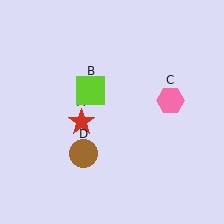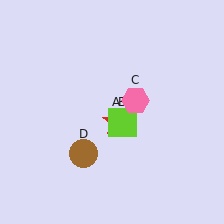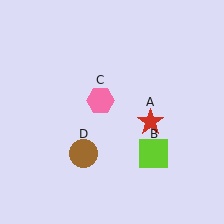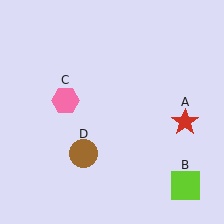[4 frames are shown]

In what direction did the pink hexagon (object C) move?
The pink hexagon (object C) moved left.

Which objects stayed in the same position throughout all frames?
Brown circle (object D) remained stationary.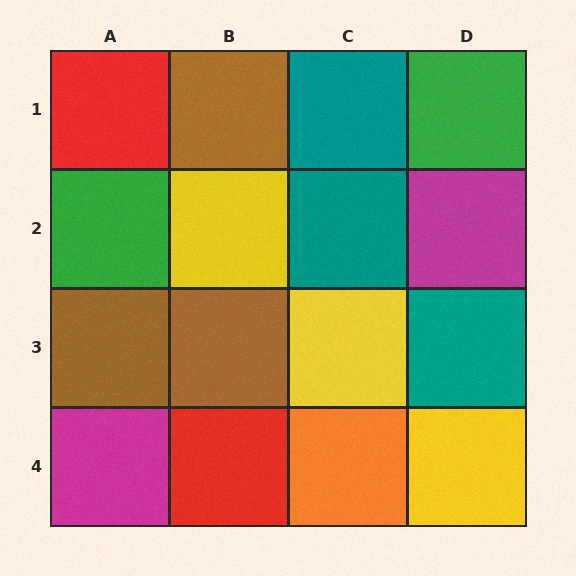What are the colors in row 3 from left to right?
Brown, brown, yellow, teal.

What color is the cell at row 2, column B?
Yellow.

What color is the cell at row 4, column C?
Orange.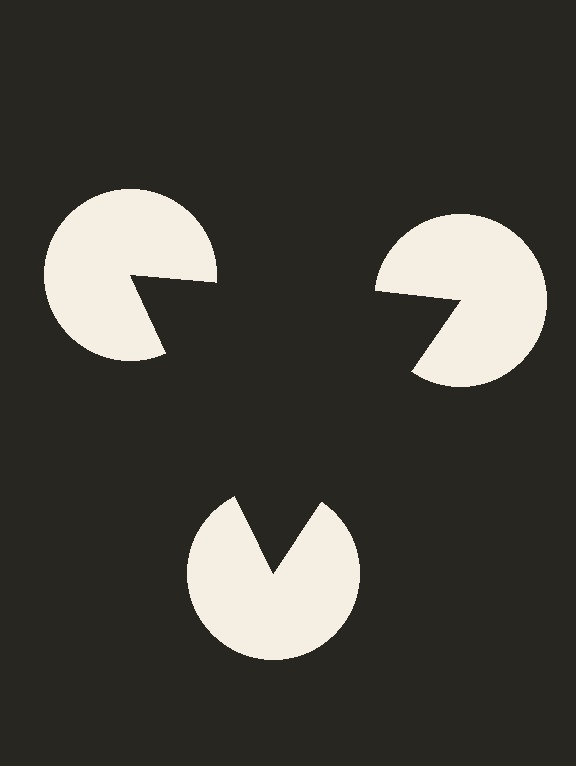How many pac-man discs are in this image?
There are 3 — one at each vertex of the illusory triangle.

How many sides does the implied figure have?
3 sides.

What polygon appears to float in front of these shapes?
An illusory triangle — its edges are inferred from the aligned wedge cuts in the pac-man discs, not physically drawn.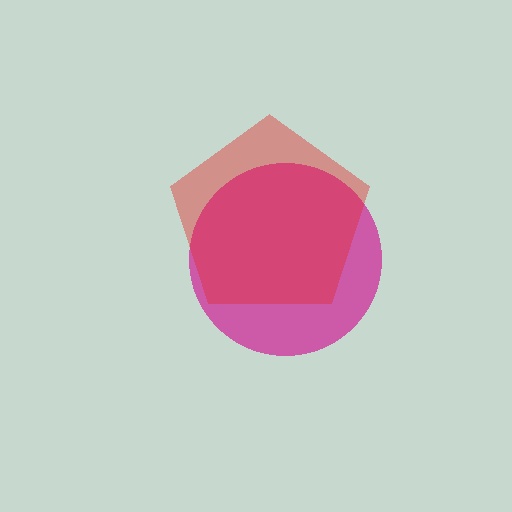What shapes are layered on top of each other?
The layered shapes are: a magenta circle, a red pentagon.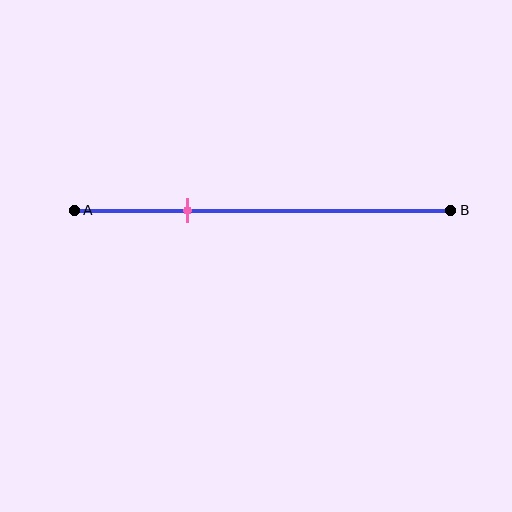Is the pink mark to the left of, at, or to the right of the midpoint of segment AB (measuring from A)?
The pink mark is to the left of the midpoint of segment AB.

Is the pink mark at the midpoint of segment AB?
No, the mark is at about 30% from A, not at the 50% midpoint.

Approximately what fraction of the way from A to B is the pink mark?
The pink mark is approximately 30% of the way from A to B.